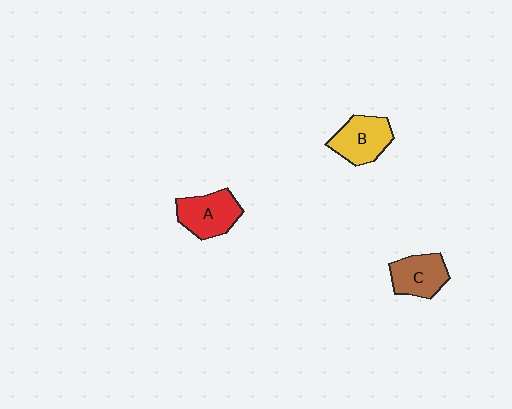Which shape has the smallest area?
Shape C (brown).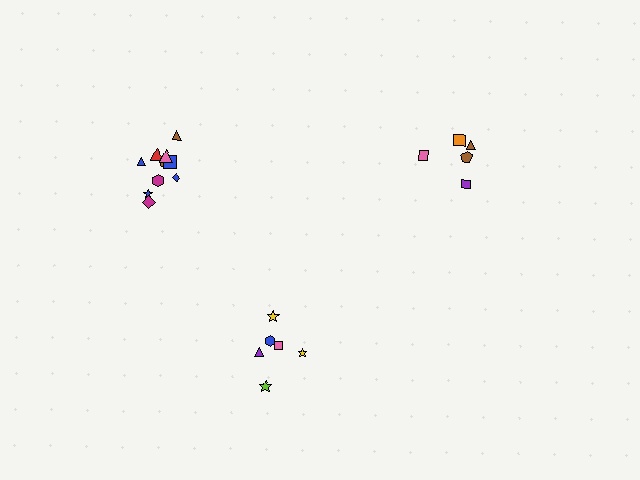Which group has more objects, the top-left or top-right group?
The top-left group.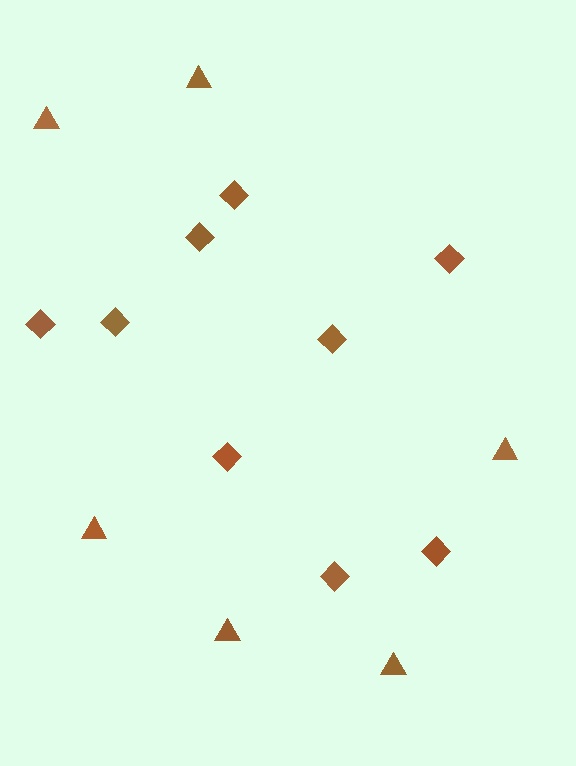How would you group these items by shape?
There are 2 groups: one group of triangles (6) and one group of diamonds (9).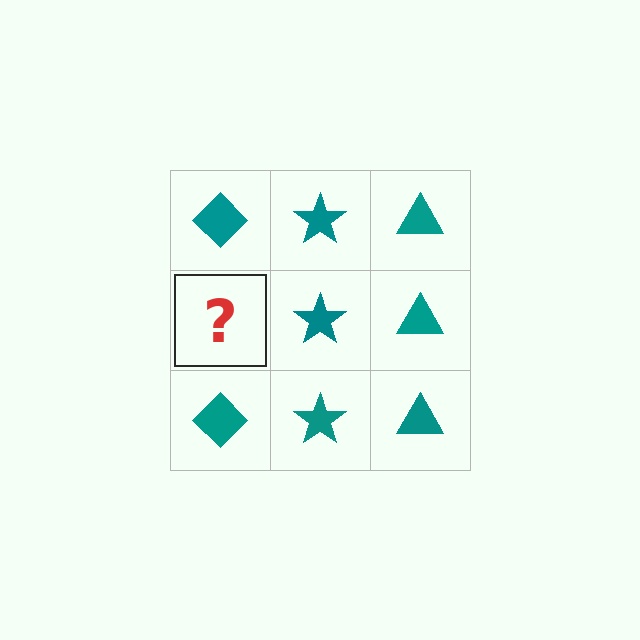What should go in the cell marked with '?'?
The missing cell should contain a teal diamond.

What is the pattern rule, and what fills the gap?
The rule is that each column has a consistent shape. The gap should be filled with a teal diamond.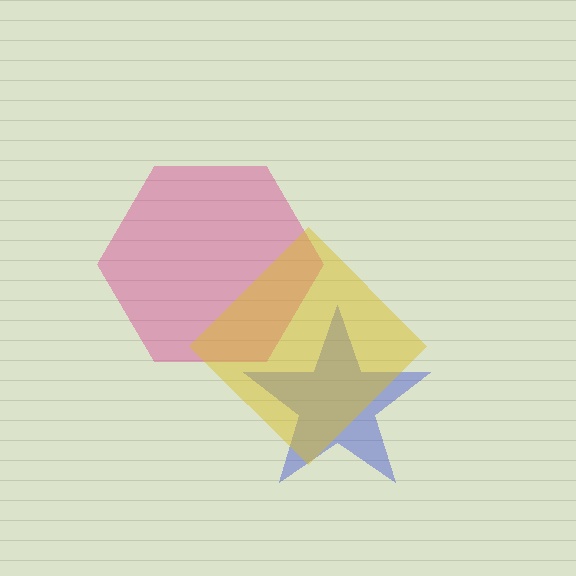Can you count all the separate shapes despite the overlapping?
Yes, there are 3 separate shapes.